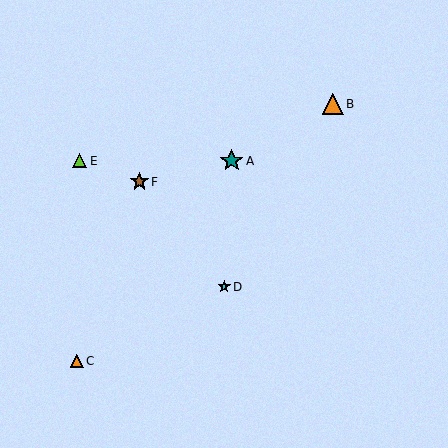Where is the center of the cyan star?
The center of the cyan star is at (224, 287).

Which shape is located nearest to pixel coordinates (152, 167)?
The brown star (labeled F) at (139, 182) is nearest to that location.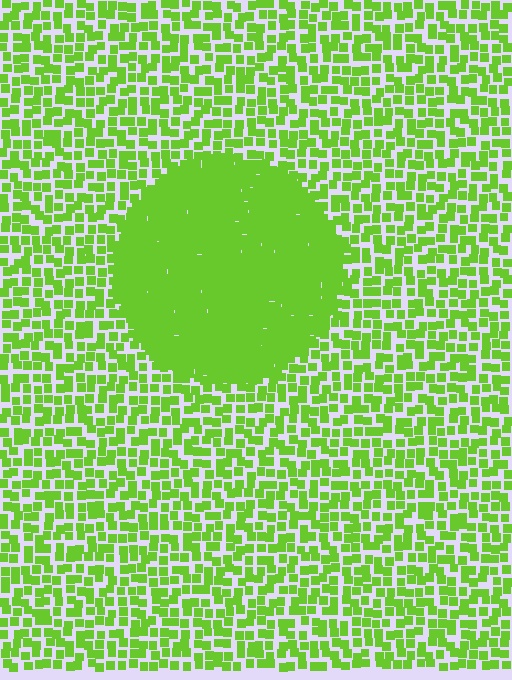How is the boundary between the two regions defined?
The boundary is defined by a change in element density (approximately 2.5x ratio). All elements are the same color, size, and shape.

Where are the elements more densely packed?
The elements are more densely packed inside the circle boundary.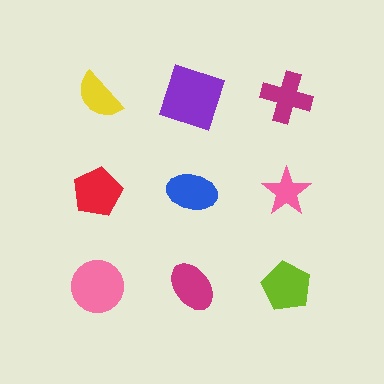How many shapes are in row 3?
3 shapes.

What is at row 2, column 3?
A pink star.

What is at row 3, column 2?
A magenta ellipse.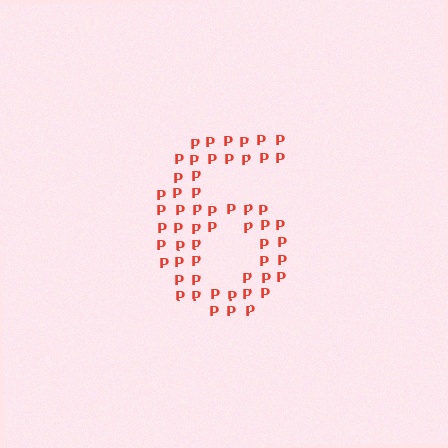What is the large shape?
The large shape is the digit 6.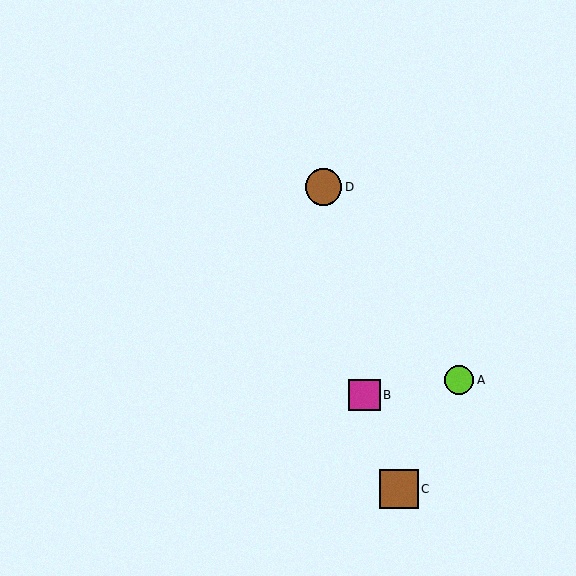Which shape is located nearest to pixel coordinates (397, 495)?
The brown square (labeled C) at (399, 489) is nearest to that location.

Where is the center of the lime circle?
The center of the lime circle is at (459, 380).